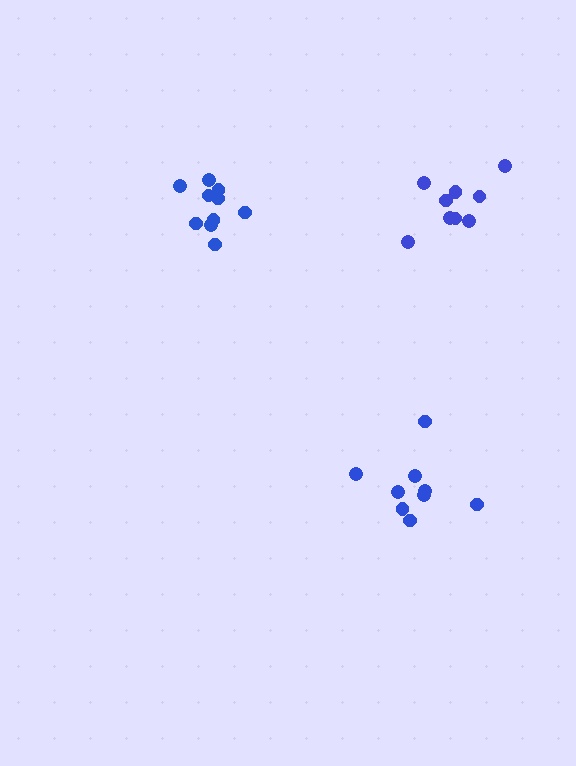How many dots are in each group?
Group 1: 9 dots, Group 2: 9 dots, Group 3: 10 dots (28 total).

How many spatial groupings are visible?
There are 3 spatial groupings.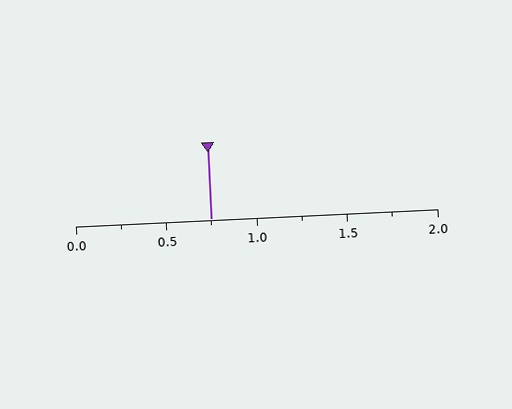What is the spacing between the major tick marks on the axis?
The major ticks are spaced 0.5 apart.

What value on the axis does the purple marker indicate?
The marker indicates approximately 0.75.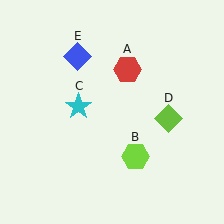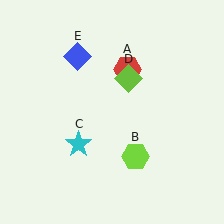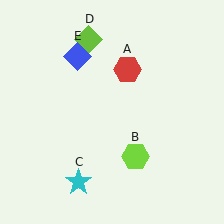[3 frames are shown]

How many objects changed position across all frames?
2 objects changed position: cyan star (object C), lime diamond (object D).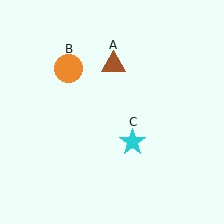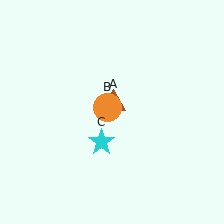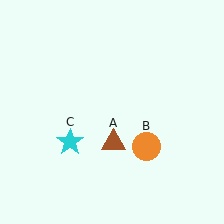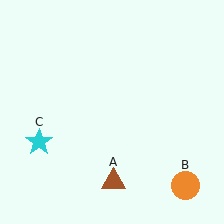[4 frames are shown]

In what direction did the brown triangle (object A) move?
The brown triangle (object A) moved down.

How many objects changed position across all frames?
3 objects changed position: brown triangle (object A), orange circle (object B), cyan star (object C).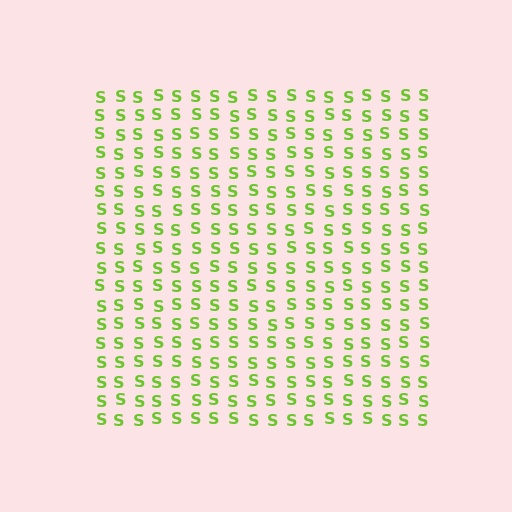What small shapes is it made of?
It is made of small letter S's.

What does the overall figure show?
The overall figure shows a square.